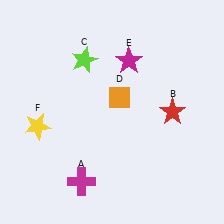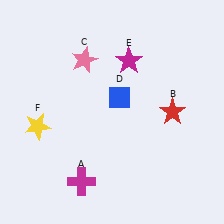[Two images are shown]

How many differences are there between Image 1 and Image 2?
There are 2 differences between the two images.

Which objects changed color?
C changed from lime to pink. D changed from orange to blue.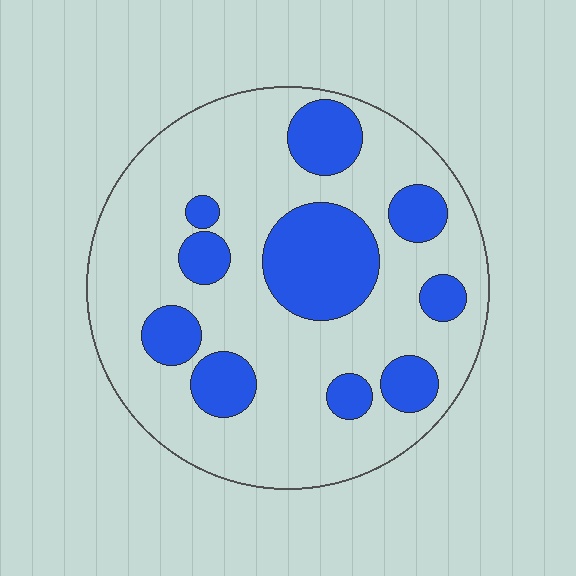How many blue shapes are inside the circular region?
10.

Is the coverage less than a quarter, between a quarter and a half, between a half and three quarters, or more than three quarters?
Between a quarter and a half.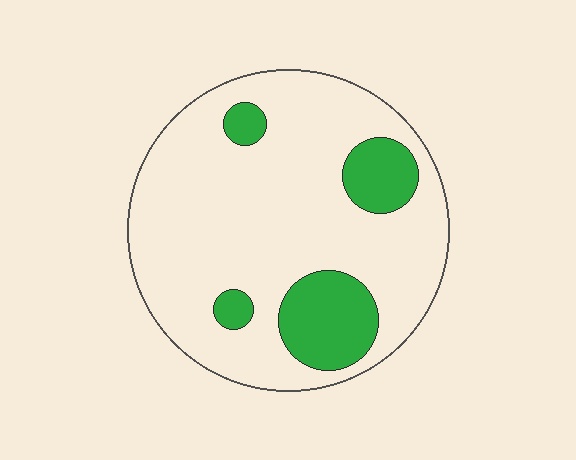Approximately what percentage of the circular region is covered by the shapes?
Approximately 20%.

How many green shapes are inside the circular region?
4.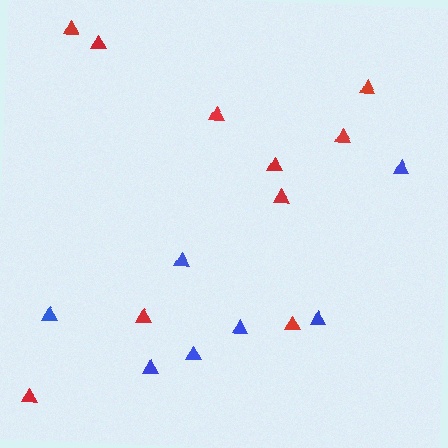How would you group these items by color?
There are 2 groups: one group of blue triangles (7) and one group of red triangles (10).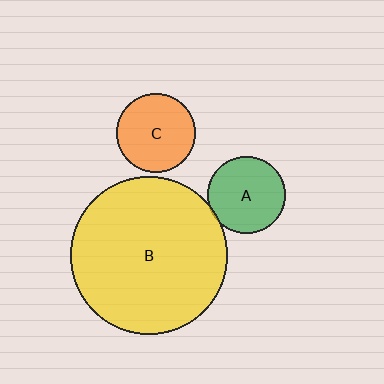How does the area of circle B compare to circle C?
Approximately 4.0 times.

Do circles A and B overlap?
Yes.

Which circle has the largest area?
Circle B (yellow).